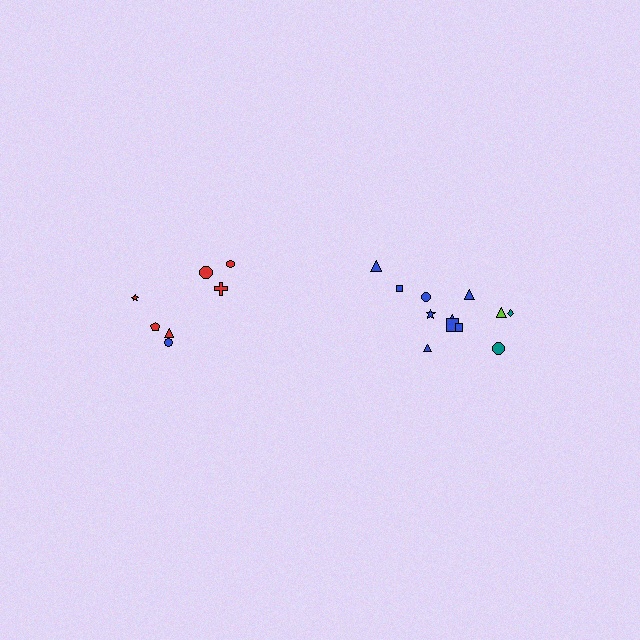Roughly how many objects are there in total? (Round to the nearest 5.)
Roughly 20 objects in total.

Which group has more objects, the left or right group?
The right group.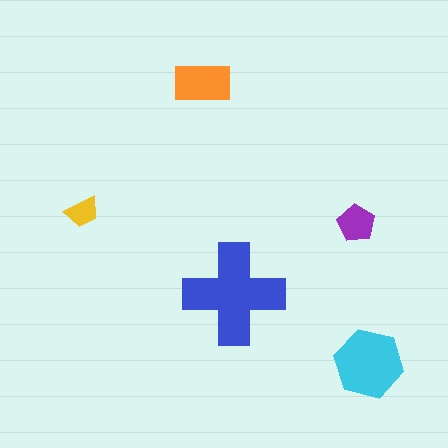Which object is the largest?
The blue cross.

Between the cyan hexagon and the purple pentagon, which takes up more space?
The cyan hexagon.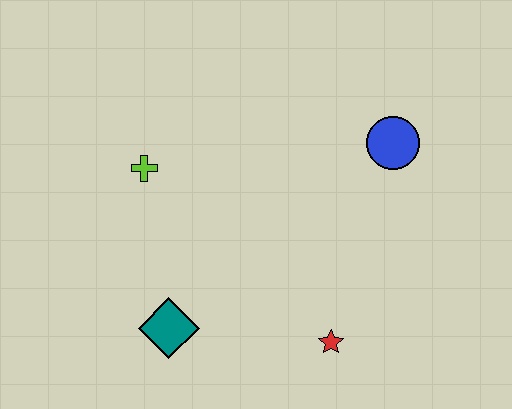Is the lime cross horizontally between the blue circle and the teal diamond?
No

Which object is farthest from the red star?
The lime cross is farthest from the red star.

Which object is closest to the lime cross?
The teal diamond is closest to the lime cross.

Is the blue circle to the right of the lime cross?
Yes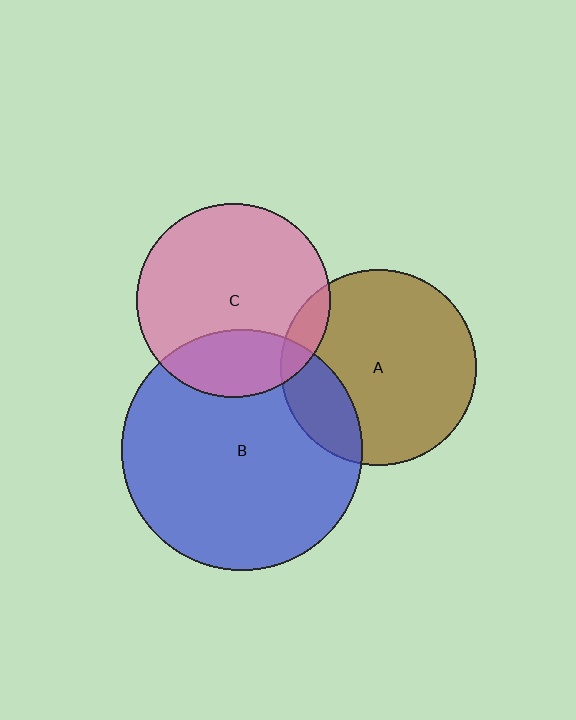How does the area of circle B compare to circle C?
Approximately 1.5 times.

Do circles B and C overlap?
Yes.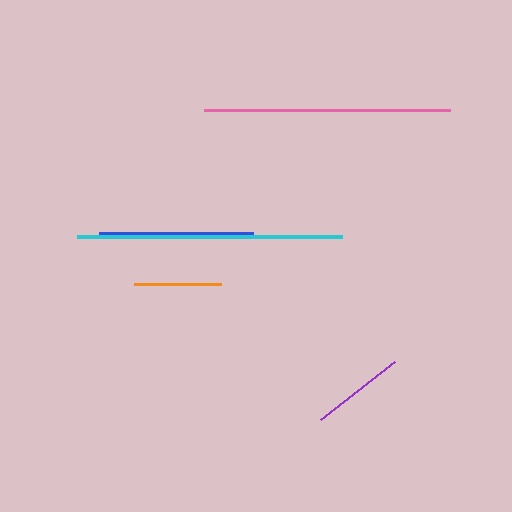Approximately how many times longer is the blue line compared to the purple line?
The blue line is approximately 1.6 times the length of the purple line.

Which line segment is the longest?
The cyan line is the longest at approximately 265 pixels.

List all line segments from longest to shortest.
From longest to shortest: cyan, pink, blue, purple, orange.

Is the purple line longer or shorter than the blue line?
The blue line is longer than the purple line.